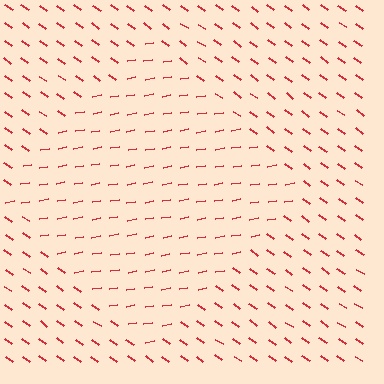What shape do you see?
I see a diamond.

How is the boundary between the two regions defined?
The boundary is defined purely by a change in line orientation (approximately 45 degrees difference). All lines are the same color and thickness.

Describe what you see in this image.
The image is filled with small red line segments. A diamond region in the image has lines oriented differently from the surrounding lines, creating a visible texture boundary.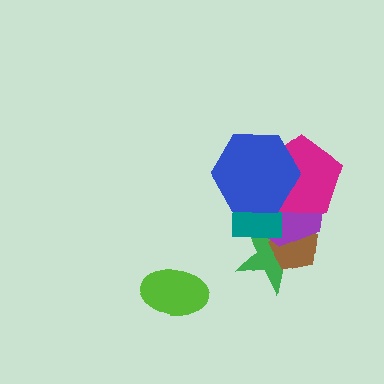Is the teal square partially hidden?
Yes, it is partially covered by another shape.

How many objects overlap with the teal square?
5 objects overlap with the teal square.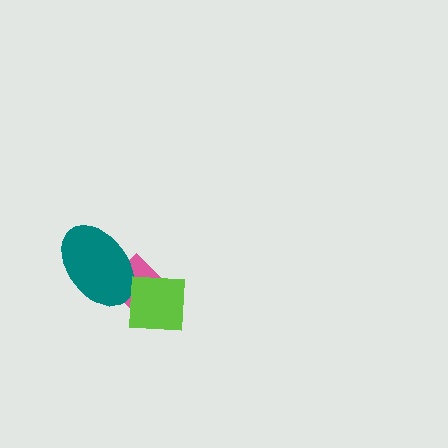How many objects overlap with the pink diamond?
2 objects overlap with the pink diamond.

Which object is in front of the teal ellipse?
The lime square is in front of the teal ellipse.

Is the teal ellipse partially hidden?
Yes, it is partially covered by another shape.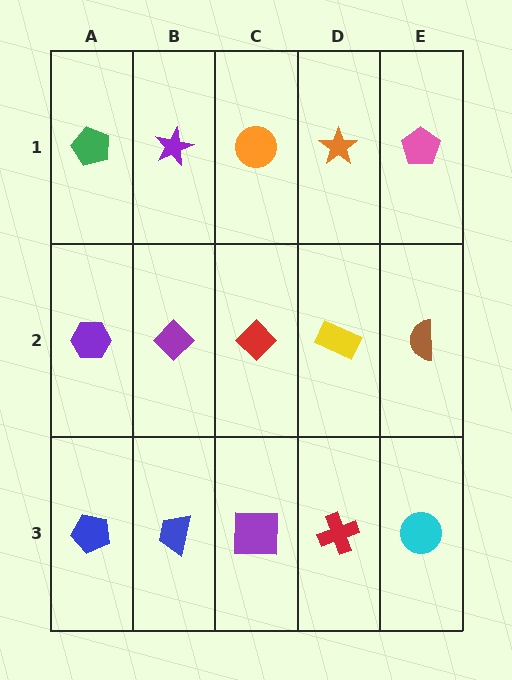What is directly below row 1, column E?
A brown semicircle.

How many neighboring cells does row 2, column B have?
4.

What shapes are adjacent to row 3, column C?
A red diamond (row 2, column C), a blue trapezoid (row 3, column B), a red cross (row 3, column D).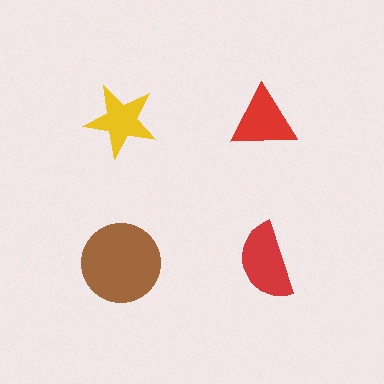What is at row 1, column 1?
A yellow star.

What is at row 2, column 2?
A red semicircle.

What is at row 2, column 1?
A brown circle.